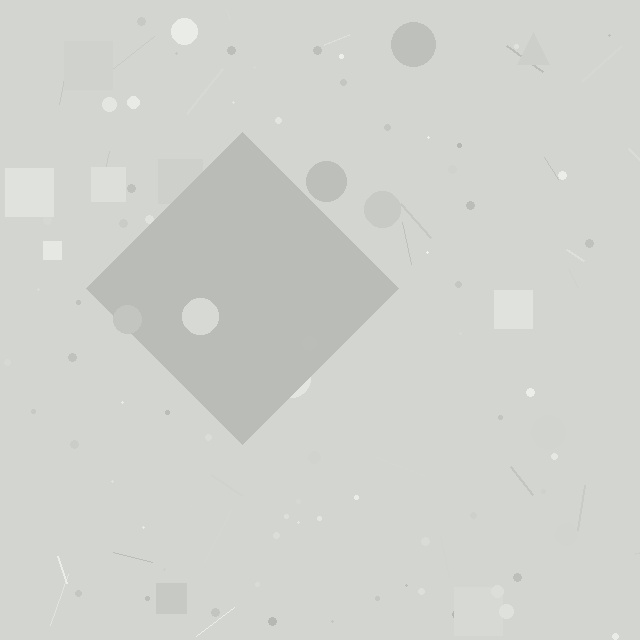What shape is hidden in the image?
A diamond is hidden in the image.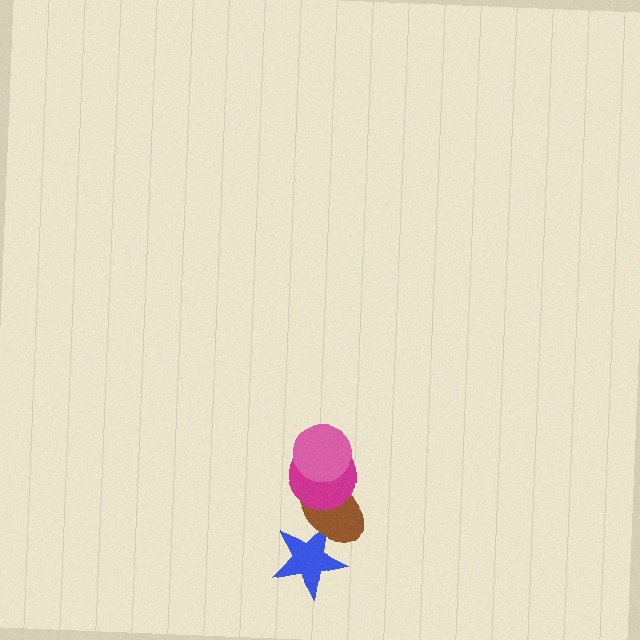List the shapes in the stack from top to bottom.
From top to bottom: the pink circle, the magenta circle, the brown ellipse, the blue star.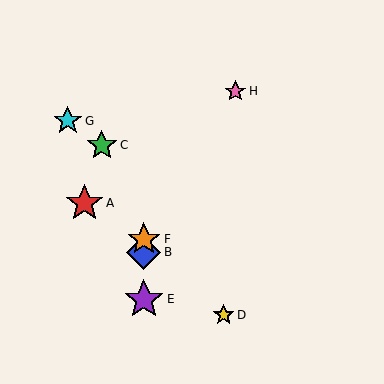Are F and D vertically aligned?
No, F is at x≈144 and D is at x≈224.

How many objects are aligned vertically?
3 objects (B, E, F) are aligned vertically.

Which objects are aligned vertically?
Objects B, E, F are aligned vertically.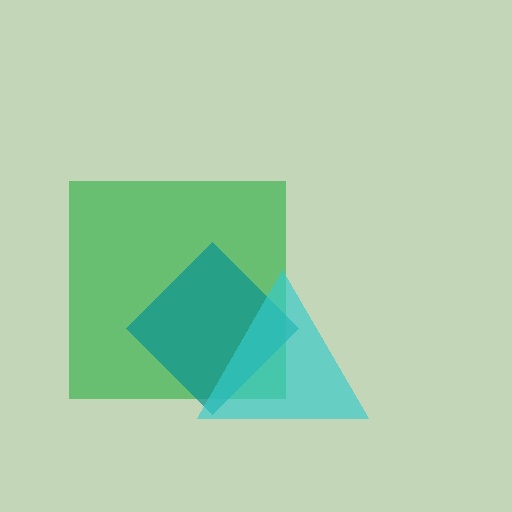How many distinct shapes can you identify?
There are 3 distinct shapes: a green square, a teal diamond, a cyan triangle.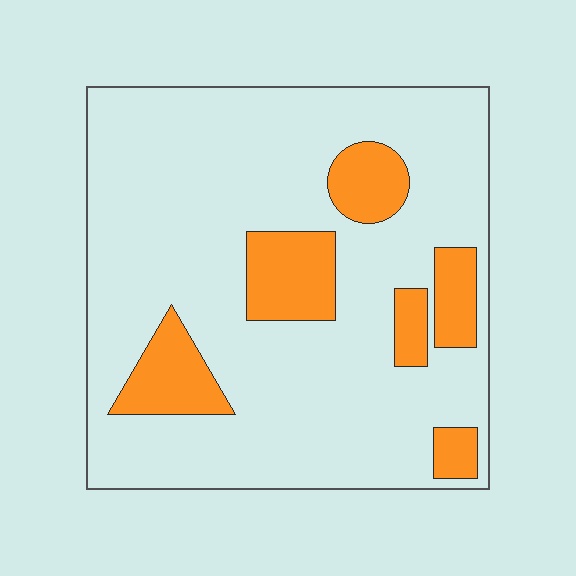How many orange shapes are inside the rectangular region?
6.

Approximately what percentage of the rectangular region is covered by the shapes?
Approximately 20%.